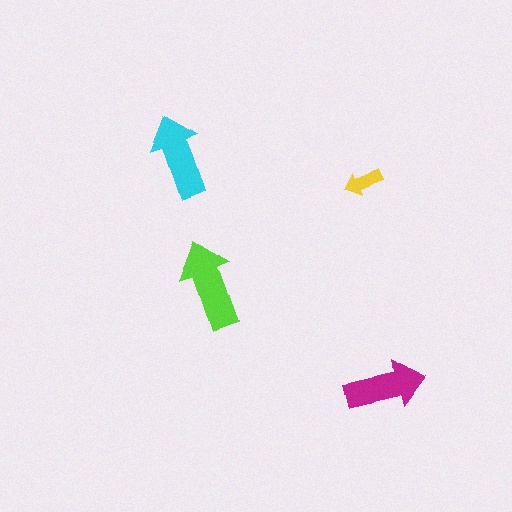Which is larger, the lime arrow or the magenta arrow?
The lime one.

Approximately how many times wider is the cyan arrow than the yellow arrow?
About 2 times wider.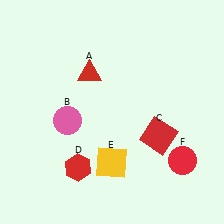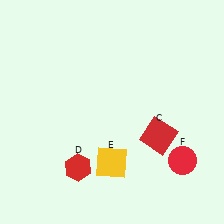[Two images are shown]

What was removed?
The red triangle (A), the pink circle (B) were removed in Image 2.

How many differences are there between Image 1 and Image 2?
There are 2 differences between the two images.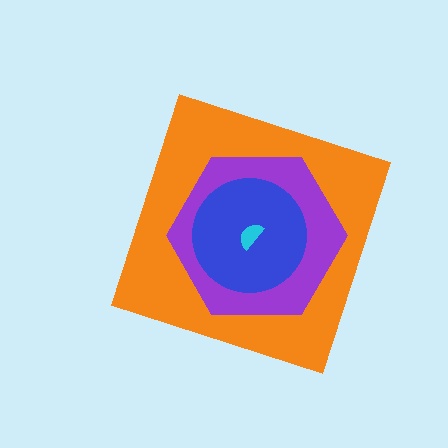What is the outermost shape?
The orange diamond.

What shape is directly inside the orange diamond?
The purple hexagon.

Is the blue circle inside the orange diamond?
Yes.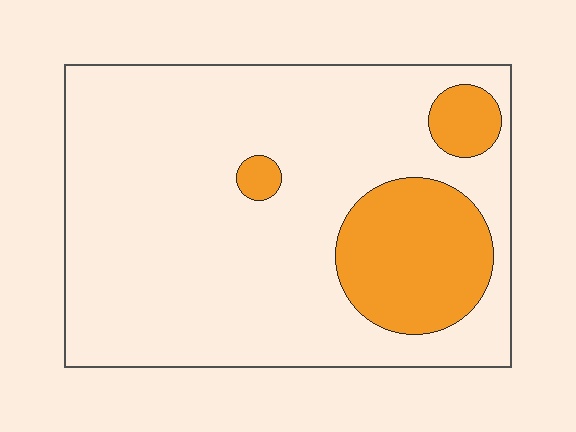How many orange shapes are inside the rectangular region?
3.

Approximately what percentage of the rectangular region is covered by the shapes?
Approximately 20%.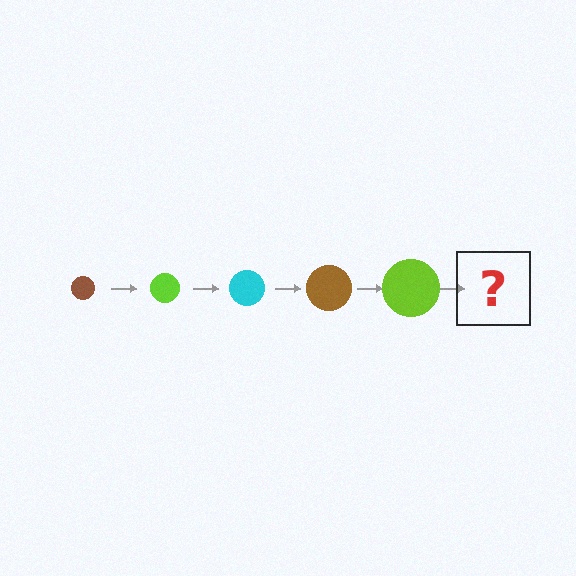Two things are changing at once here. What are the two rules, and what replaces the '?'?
The two rules are that the circle grows larger each step and the color cycles through brown, lime, and cyan. The '?' should be a cyan circle, larger than the previous one.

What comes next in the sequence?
The next element should be a cyan circle, larger than the previous one.